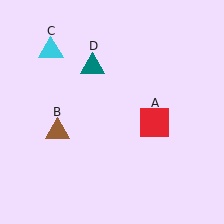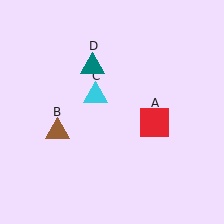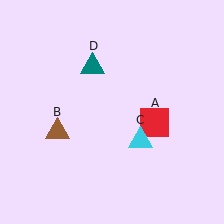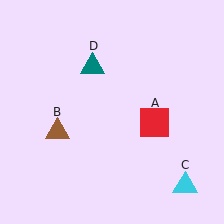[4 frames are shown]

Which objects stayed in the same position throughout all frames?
Red square (object A) and brown triangle (object B) and teal triangle (object D) remained stationary.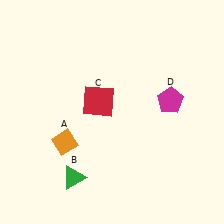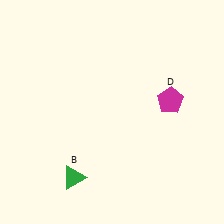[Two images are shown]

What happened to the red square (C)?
The red square (C) was removed in Image 2. It was in the top-left area of Image 1.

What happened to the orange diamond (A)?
The orange diamond (A) was removed in Image 2. It was in the bottom-left area of Image 1.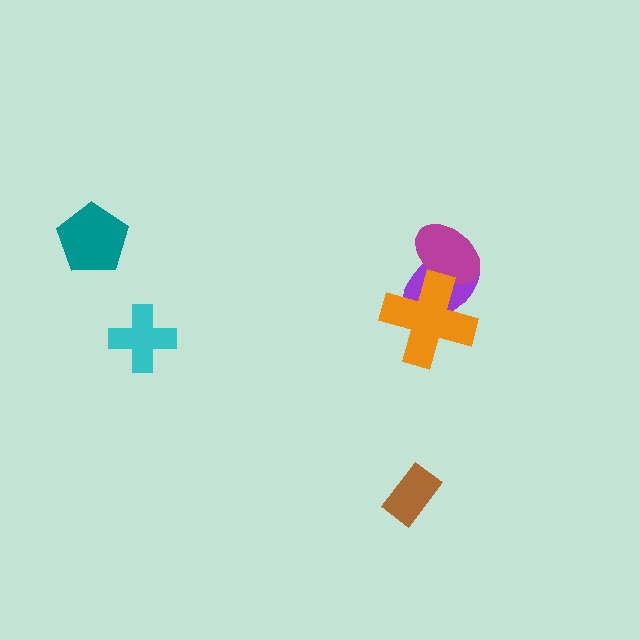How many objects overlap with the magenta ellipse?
2 objects overlap with the magenta ellipse.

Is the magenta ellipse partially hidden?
Yes, it is partially covered by another shape.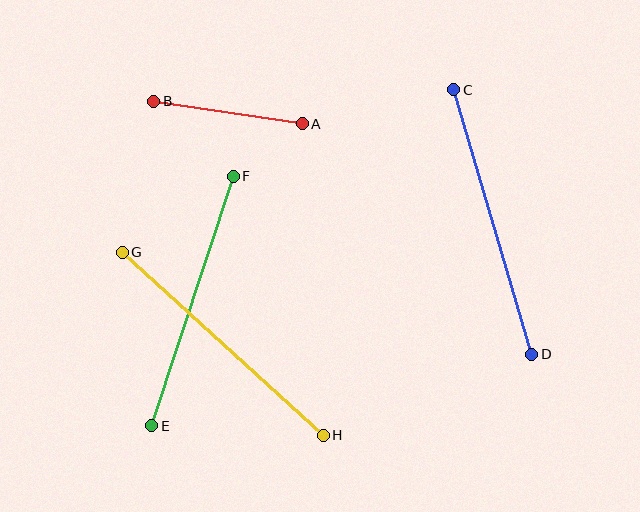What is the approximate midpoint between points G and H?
The midpoint is at approximately (223, 344) pixels.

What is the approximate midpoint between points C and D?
The midpoint is at approximately (493, 222) pixels.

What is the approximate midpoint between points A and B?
The midpoint is at approximately (228, 112) pixels.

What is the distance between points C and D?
The distance is approximately 276 pixels.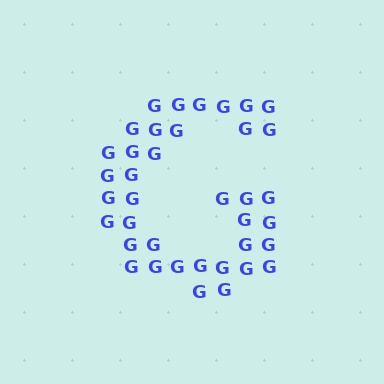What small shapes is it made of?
It is made of small letter G's.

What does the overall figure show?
The overall figure shows the letter G.